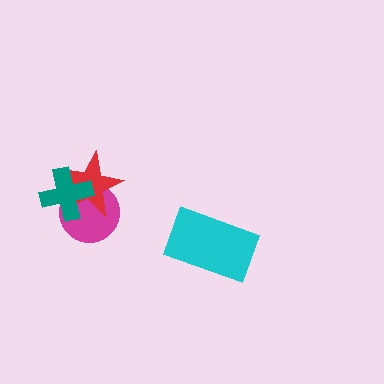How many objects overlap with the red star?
2 objects overlap with the red star.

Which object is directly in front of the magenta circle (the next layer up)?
The red star is directly in front of the magenta circle.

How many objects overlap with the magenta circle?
2 objects overlap with the magenta circle.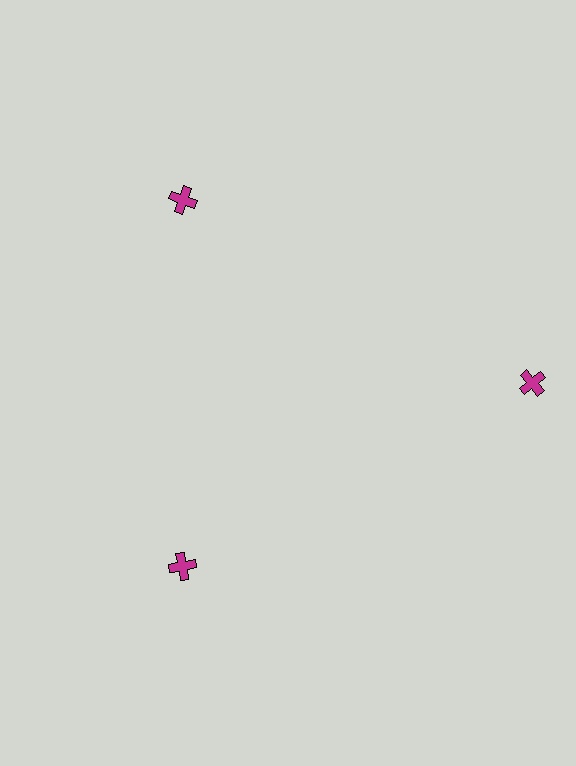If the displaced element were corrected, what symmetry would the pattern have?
It would have 3-fold rotational symmetry — the pattern would map onto itself every 120 degrees.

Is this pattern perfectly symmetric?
No. The 3 magenta crosses are arranged in a ring, but one element near the 3 o'clock position is pushed outward from the center, breaking the 3-fold rotational symmetry.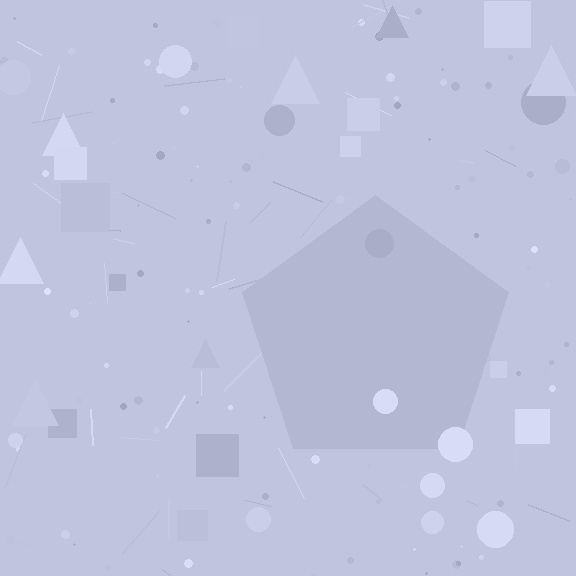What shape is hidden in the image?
A pentagon is hidden in the image.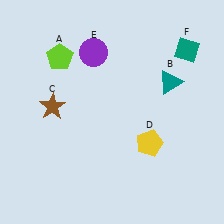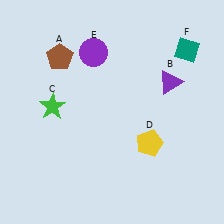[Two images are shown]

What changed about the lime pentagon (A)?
In Image 1, A is lime. In Image 2, it changed to brown.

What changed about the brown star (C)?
In Image 1, C is brown. In Image 2, it changed to green.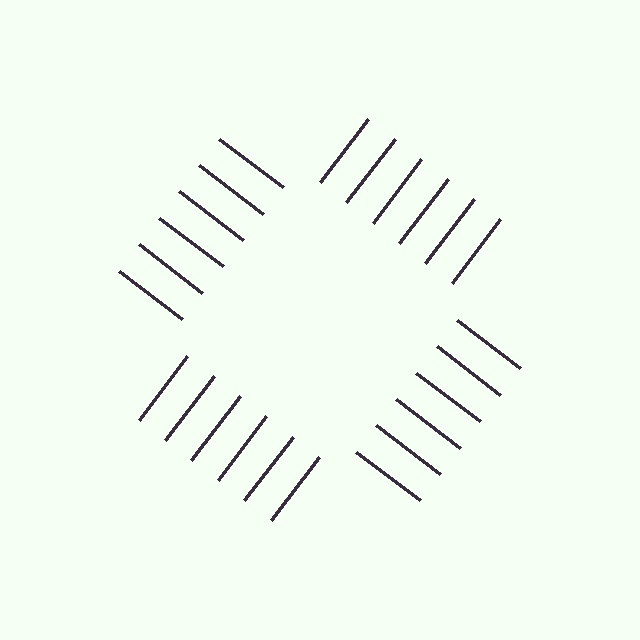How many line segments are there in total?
24 — 6 along each of the 4 edges.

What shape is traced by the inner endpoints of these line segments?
An illusory square — the line segments terminate on its edges but no continuous stroke is drawn.